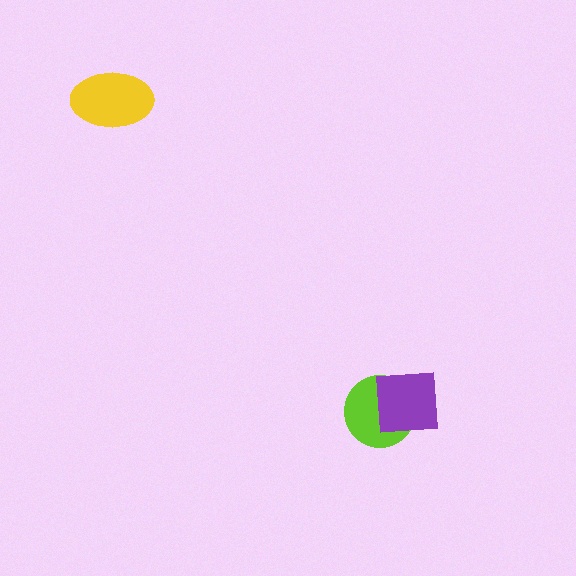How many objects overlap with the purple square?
1 object overlaps with the purple square.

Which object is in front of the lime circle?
The purple square is in front of the lime circle.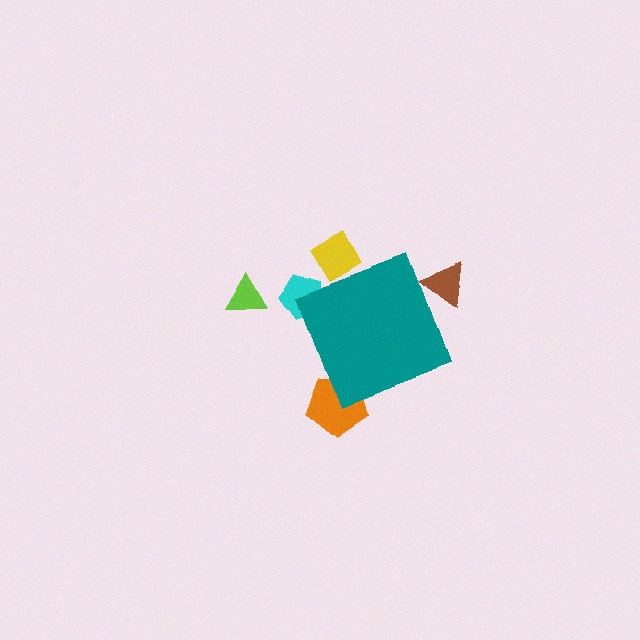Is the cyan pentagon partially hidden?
Yes, the cyan pentagon is partially hidden behind the teal diamond.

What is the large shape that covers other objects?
A teal diamond.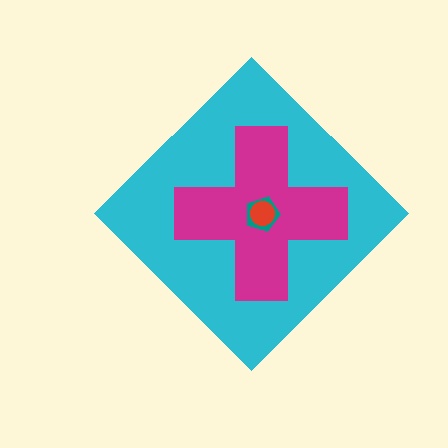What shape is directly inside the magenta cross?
The teal pentagon.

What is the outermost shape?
The cyan diamond.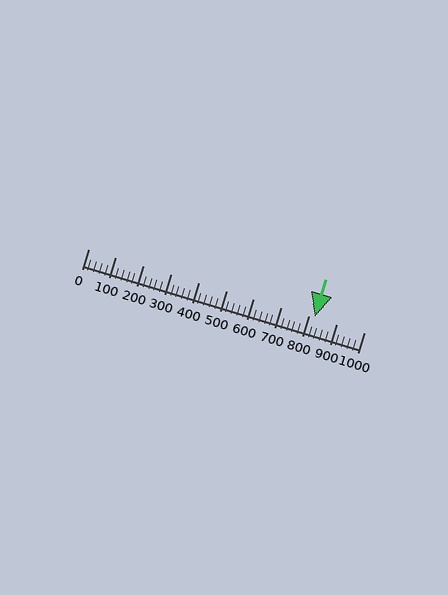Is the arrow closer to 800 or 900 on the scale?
The arrow is closer to 800.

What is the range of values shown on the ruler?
The ruler shows values from 0 to 1000.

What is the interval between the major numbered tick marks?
The major tick marks are spaced 100 units apart.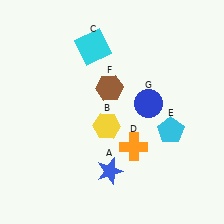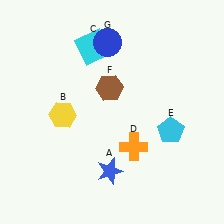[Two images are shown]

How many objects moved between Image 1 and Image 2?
2 objects moved between the two images.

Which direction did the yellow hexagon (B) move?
The yellow hexagon (B) moved left.